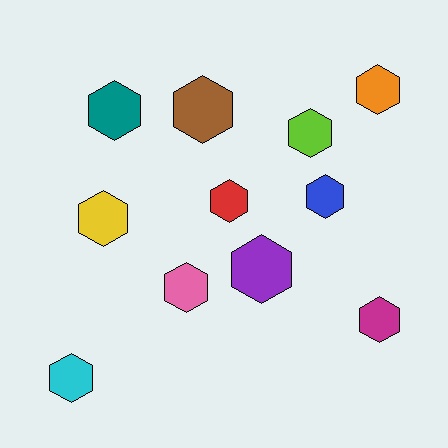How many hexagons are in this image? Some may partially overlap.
There are 11 hexagons.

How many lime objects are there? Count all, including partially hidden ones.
There is 1 lime object.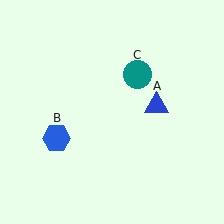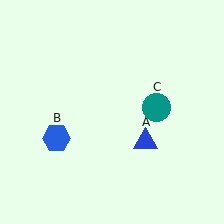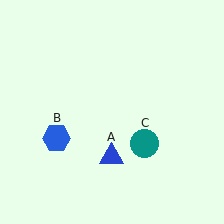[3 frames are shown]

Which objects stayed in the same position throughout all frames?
Blue hexagon (object B) remained stationary.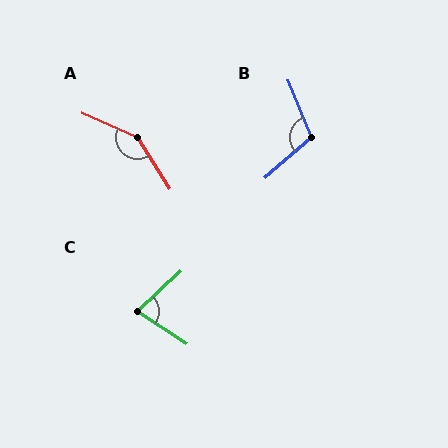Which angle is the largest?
A, at approximately 146 degrees.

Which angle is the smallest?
C, at approximately 76 degrees.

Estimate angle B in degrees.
Approximately 109 degrees.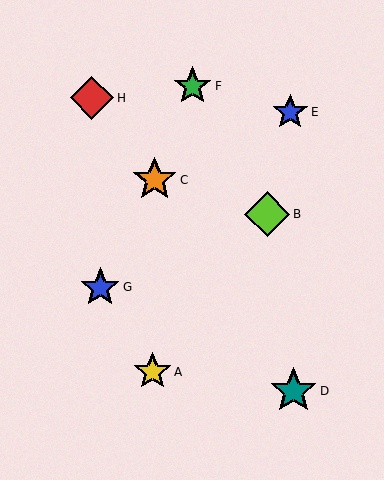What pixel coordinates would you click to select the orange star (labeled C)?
Click at (155, 180) to select the orange star C.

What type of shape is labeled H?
Shape H is a red diamond.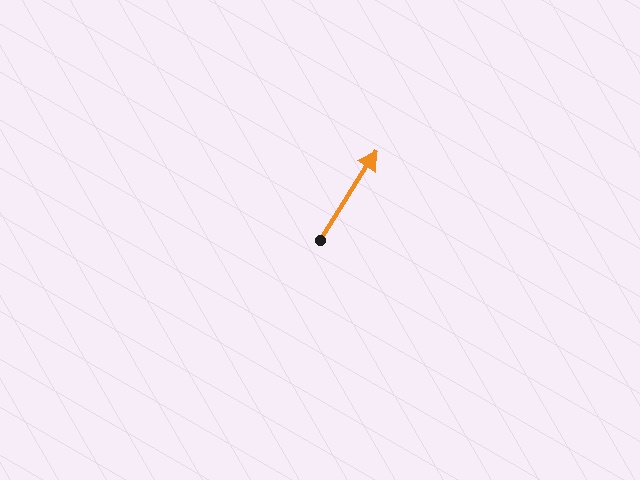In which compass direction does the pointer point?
Northeast.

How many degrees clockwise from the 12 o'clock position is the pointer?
Approximately 32 degrees.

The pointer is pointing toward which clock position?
Roughly 1 o'clock.